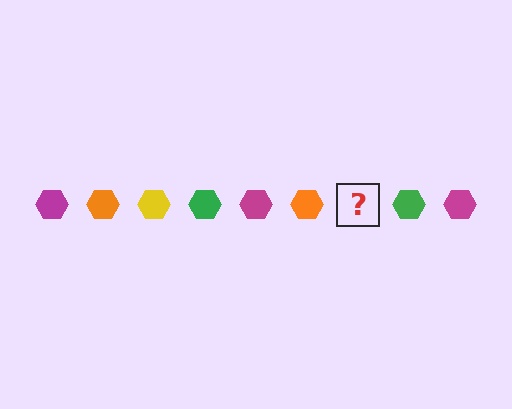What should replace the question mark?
The question mark should be replaced with a yellow hexagon.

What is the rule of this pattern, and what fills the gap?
The rule is that the pattern cycles through magenta, orange, yellow, green hexagons. The gap should be filled with a yellow hexagon.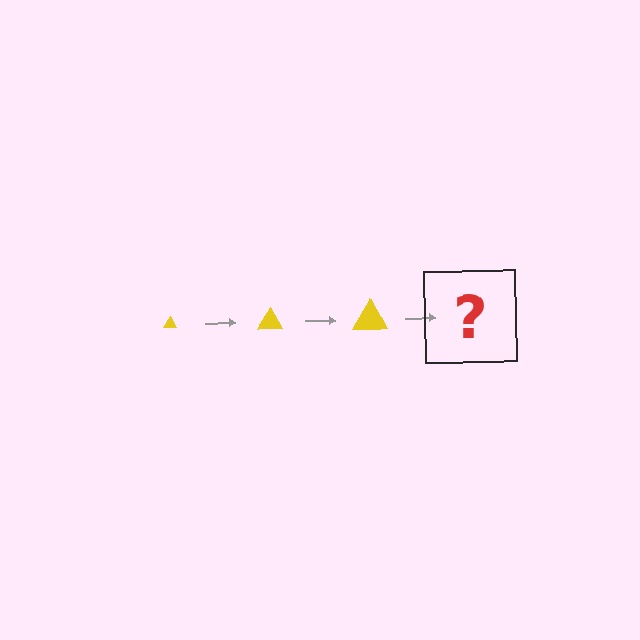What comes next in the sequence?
The next element should be a yellow triangle, larger than the previous one.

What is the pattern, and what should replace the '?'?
The pattern is that the triangle gets progressively larger each step. The '?' should be a yellow triangle, larger than the previous one.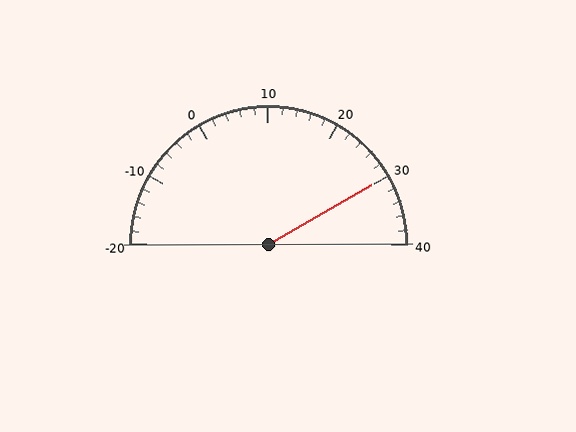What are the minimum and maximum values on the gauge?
The gauge ranges from -20 to 40.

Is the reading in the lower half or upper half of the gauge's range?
The reading is in the upper half of the range (-20 to 40).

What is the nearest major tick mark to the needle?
The nearest major tick mark is 30.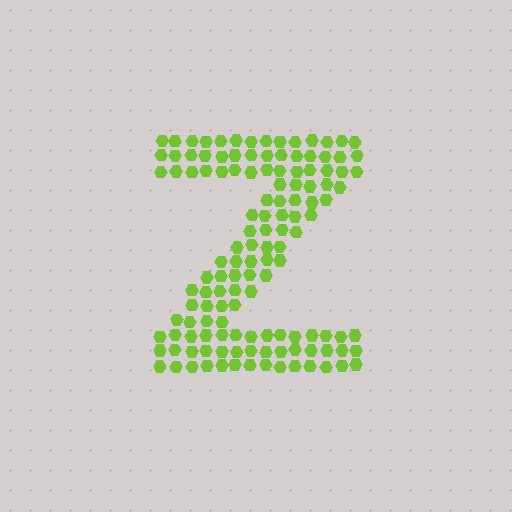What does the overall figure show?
The overall figure shows the letter Z.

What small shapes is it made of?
It is made of small hexagons.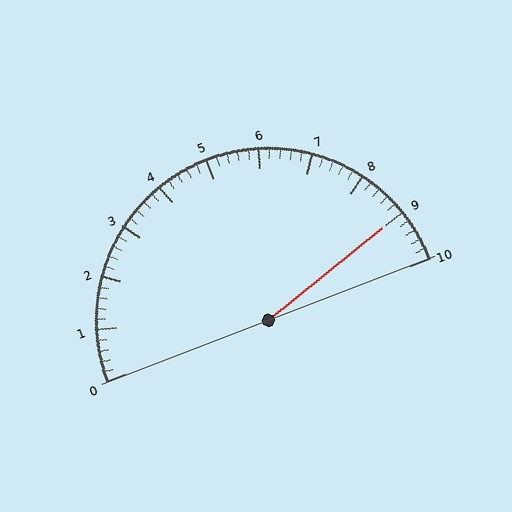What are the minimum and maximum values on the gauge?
The gauge ranges from 0 to 10.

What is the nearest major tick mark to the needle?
The nearest major tick mark is 9.